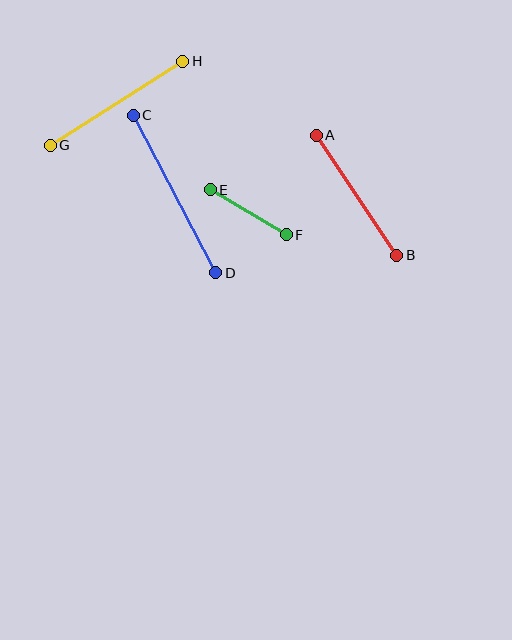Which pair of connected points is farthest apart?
Points C and D are farthest apart.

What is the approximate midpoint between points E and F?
The midpoint is at approximately (248, 212) pixels.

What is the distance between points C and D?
The distance is approximately 178 pixels.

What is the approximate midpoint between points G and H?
The midpoint is at approximately (117, 103) pixels.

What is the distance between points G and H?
The distance is approximately 157 pixels.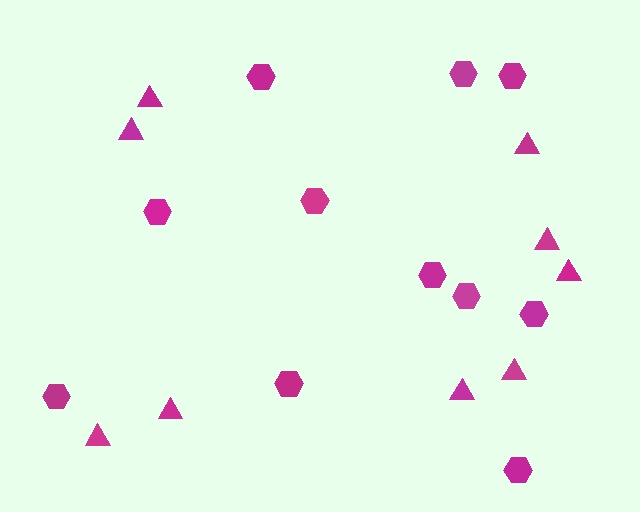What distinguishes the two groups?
There are 2 groups: one group of hexagons (11) and one group of triangles (9).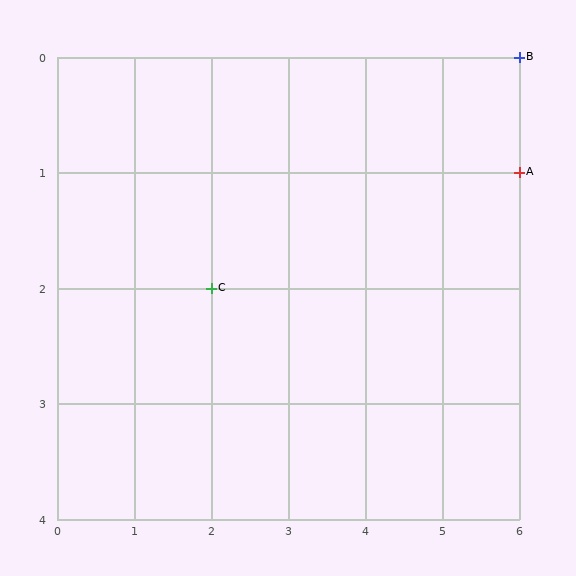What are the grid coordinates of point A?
Point A is at grid coordinates (6, 1).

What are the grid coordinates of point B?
Point B is at grid coordinates (6, 0).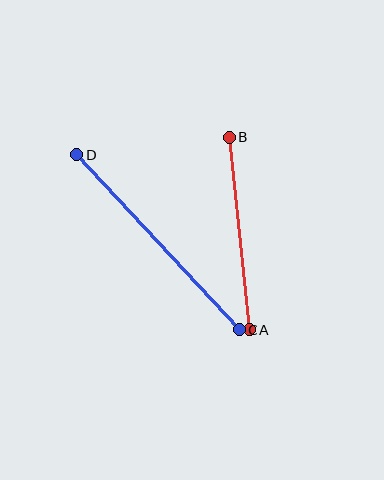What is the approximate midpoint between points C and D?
The midpoint is at approximately (158, 242) pixels.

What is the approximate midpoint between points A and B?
The midpoint is at approximately (239, 234) pixels.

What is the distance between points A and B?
The distance is approximately 194 pixels.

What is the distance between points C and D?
The distance is approximately 239 pixels.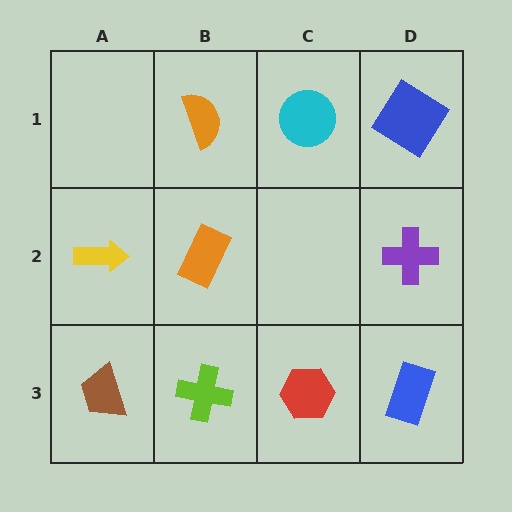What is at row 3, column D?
A blue rectangle.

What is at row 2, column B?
An orange rectangle.